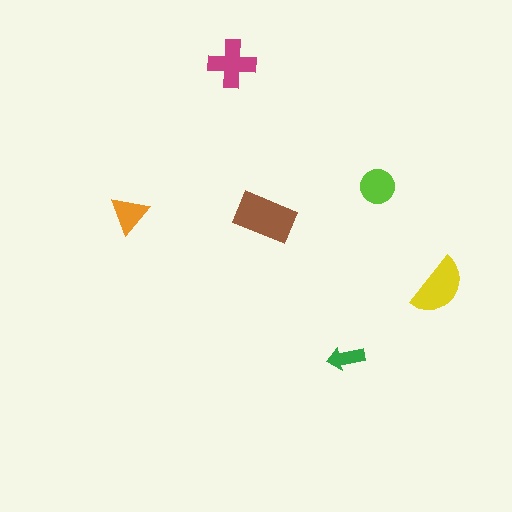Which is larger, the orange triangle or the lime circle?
The lime circle.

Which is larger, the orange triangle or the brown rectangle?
The brown rectangle.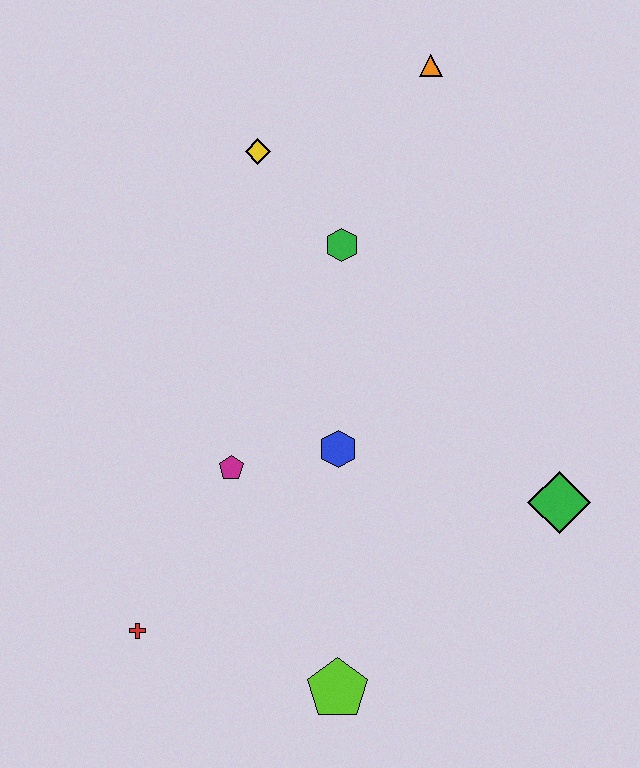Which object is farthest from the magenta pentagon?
The orange triangle is farthest from the magenta pentagon.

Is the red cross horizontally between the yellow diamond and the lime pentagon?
No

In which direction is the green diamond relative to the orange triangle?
The green diamond is below the orange triangle.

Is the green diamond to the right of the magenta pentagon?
Yes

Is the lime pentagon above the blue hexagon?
No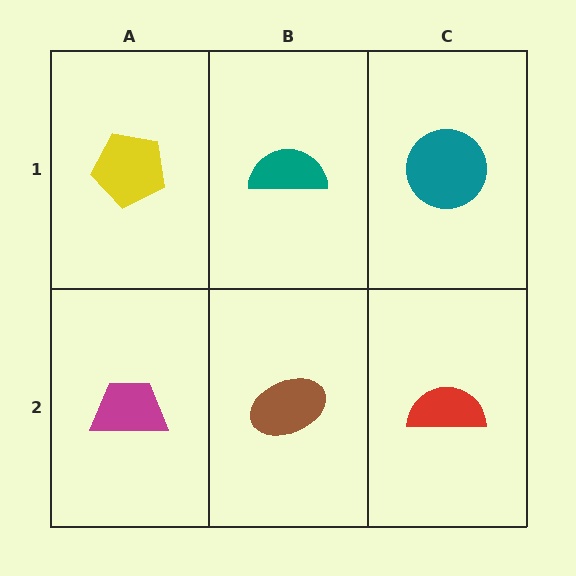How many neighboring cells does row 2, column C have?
2.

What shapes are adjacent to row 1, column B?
A brown ellipse (row 2, column B), a yellow pentagon (row 1, column A), a teal circle (row 1, column C).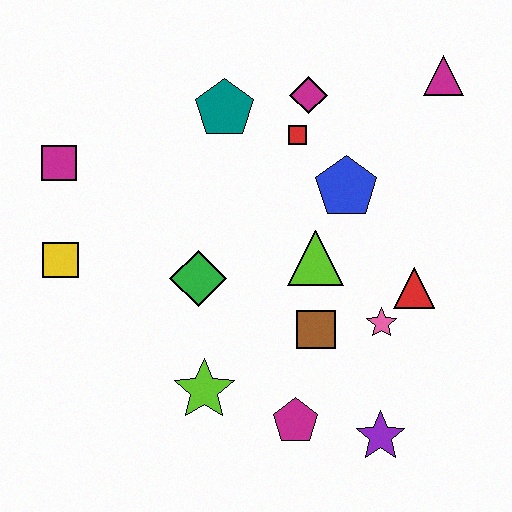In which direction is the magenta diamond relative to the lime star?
The magenta diamond is above the lime star.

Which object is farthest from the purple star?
The magenta square is farthest from the purple star.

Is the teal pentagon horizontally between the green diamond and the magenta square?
No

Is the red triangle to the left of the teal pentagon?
No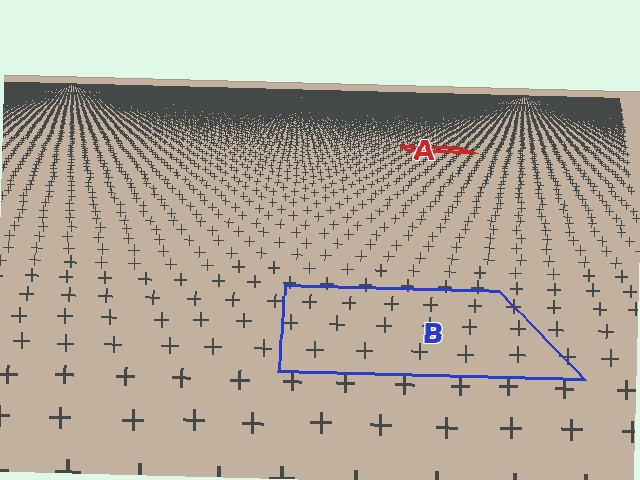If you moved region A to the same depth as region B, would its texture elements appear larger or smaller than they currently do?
They would appear larger. At a closer depth, the same texture elements are projected at a bigger on-screen size.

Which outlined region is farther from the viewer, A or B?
Region A is farther from the viewer — the texture elements inside it appear smaller and more densely packed.